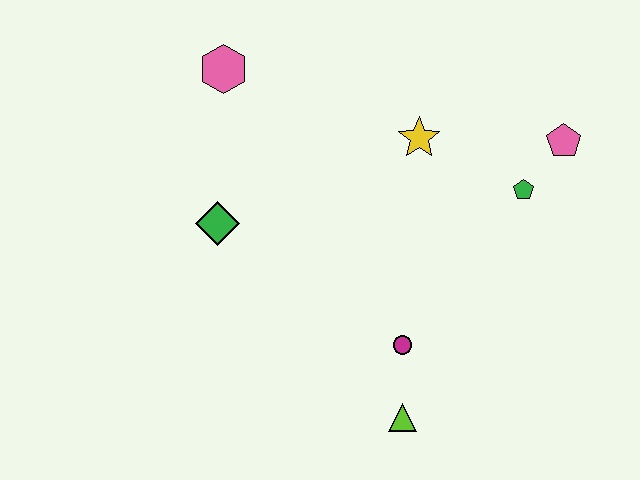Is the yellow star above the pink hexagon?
No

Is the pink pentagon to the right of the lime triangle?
Yes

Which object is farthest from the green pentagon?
The pink hexagon is farthest from the green pentagon.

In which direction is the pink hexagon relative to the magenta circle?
The pink hexagon is above the magenta circle.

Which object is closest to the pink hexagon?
The green diamond is closest to the pink hexagon.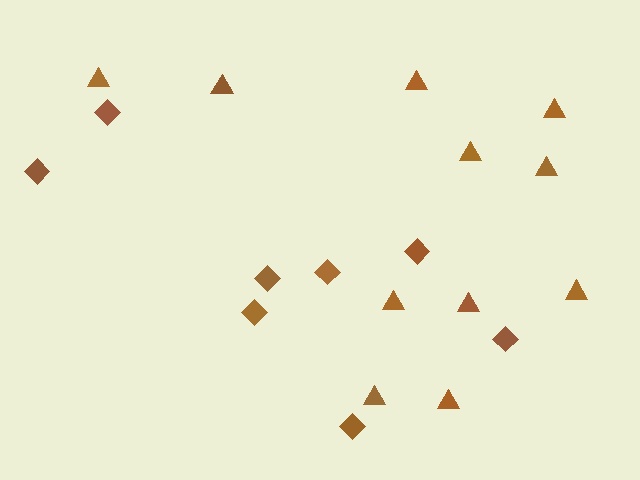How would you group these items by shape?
There are 2 groups: one group of triangles (11) and one group of diamonds (8).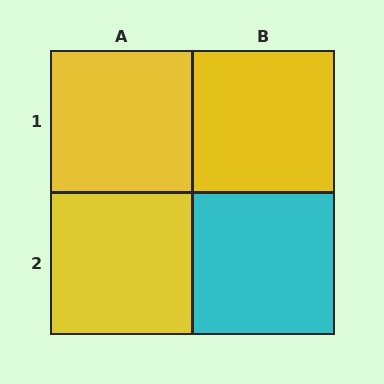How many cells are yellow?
3 cells are yellow.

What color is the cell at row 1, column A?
Yellow.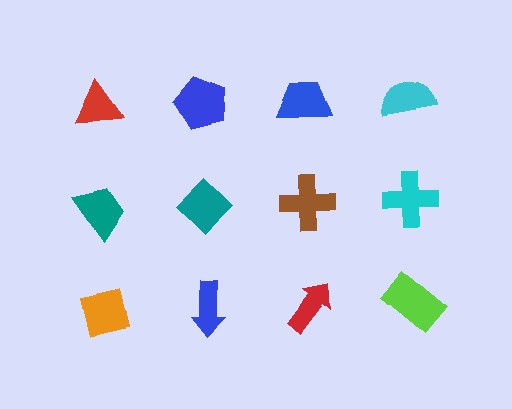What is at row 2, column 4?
A cyan cross.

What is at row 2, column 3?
A brown cross.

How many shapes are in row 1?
4 shapes.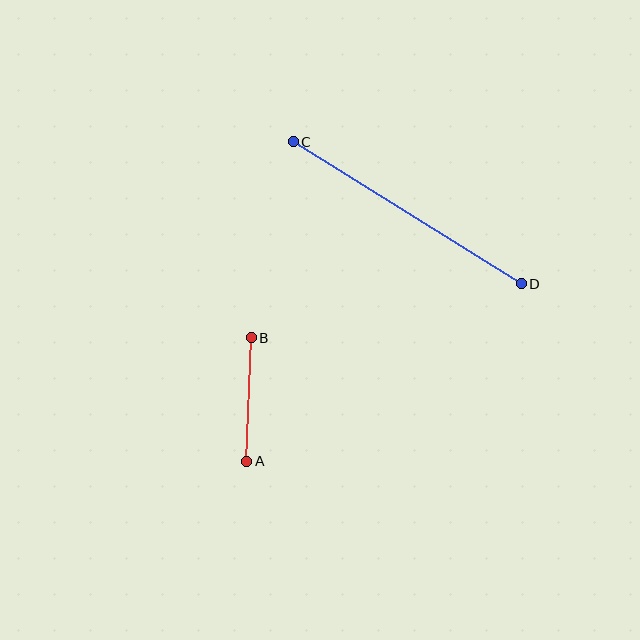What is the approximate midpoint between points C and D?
The midpoint is at approximately (407, 213) pixels.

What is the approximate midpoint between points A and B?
The midpoint is at approximately (249, 399) pixels.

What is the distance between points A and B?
The distance is approximately 123 pixels.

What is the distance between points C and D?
The distance is approximately 268 pixels.